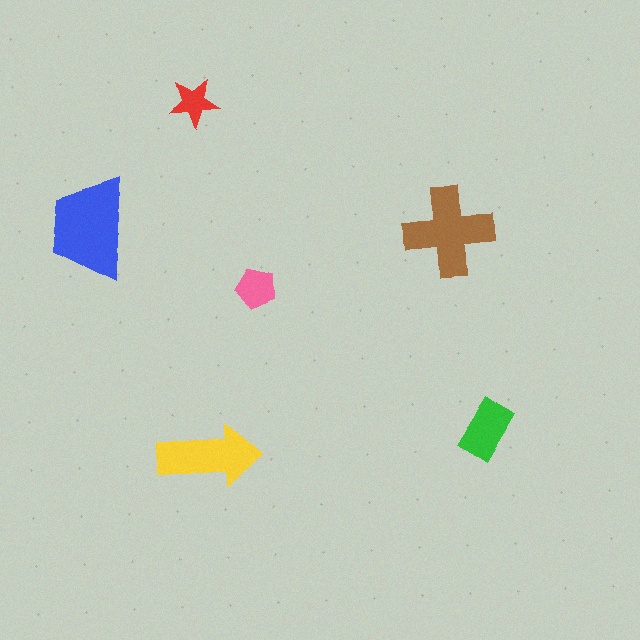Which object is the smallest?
The red star.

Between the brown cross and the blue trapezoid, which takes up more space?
The blue trapezoid.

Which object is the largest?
The blue trapezoid.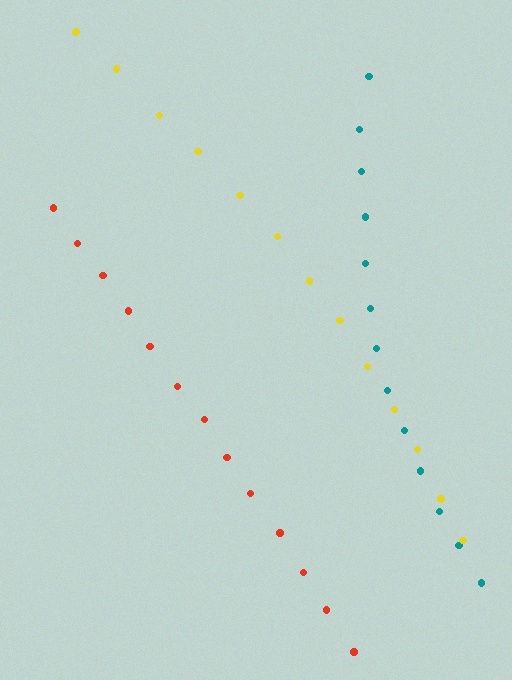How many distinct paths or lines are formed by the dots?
There are 3 distinct paths.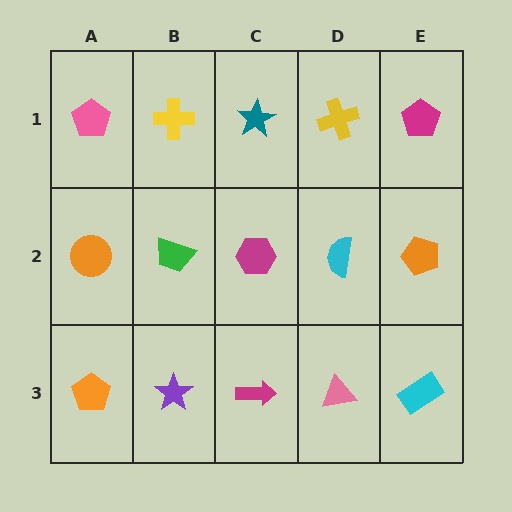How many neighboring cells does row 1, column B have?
3.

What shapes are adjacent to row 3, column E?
An orange pentagon (row 2, column E), a pink triangle (row 3, column D).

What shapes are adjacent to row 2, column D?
A yellow cross (row 1, column D), a pink triangle (row 3, column D), a magenta hexagon (row 2, column C), an orange pentagon (row 2, column E).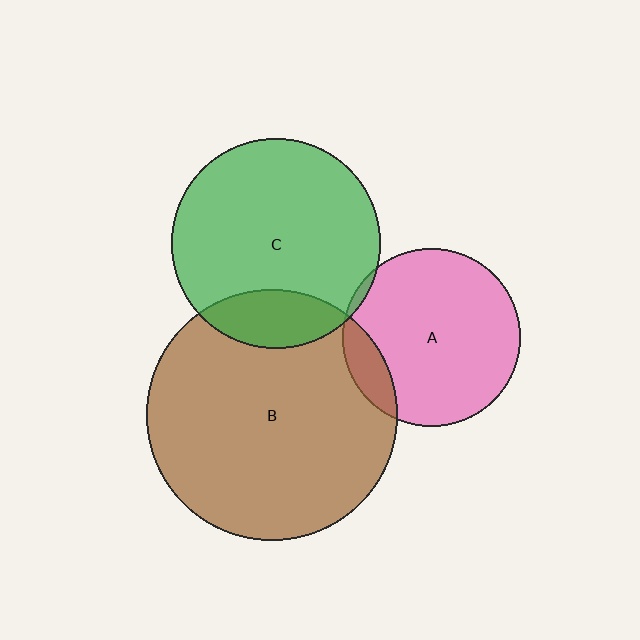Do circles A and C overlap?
Yes.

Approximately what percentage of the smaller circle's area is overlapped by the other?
Approximately 5%.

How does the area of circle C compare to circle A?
Approximately 1.4 times.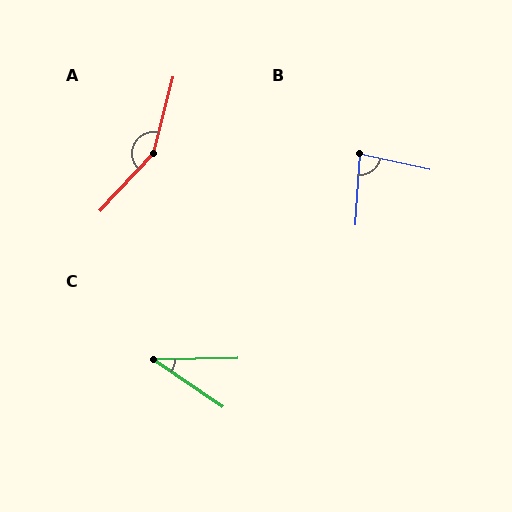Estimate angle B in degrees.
Approximately 81 degrees.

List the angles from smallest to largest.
C (35°), B (81°), A (151°).